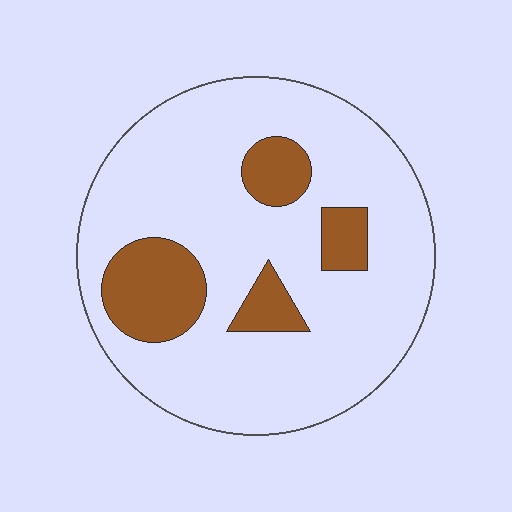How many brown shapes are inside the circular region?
4.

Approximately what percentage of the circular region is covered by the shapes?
Approximately 20%.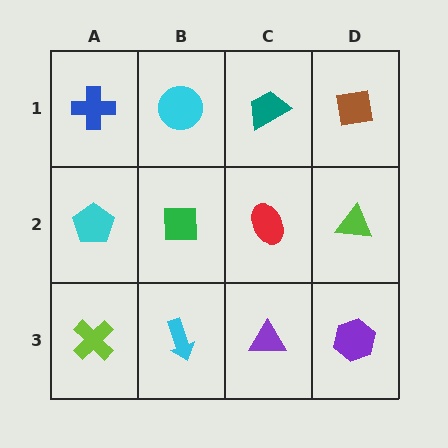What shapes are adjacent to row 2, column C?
A teal trapezoid (row 1, column C), a purple triangle (row 3, column C), a green square (row 2, column B), a lime triangle (row 2, column D).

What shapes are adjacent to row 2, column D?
A brown square (row 1, column D), a purple hexagon (row 3, column D), a red ellipse (row 2, column C).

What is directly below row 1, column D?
A lime triangle.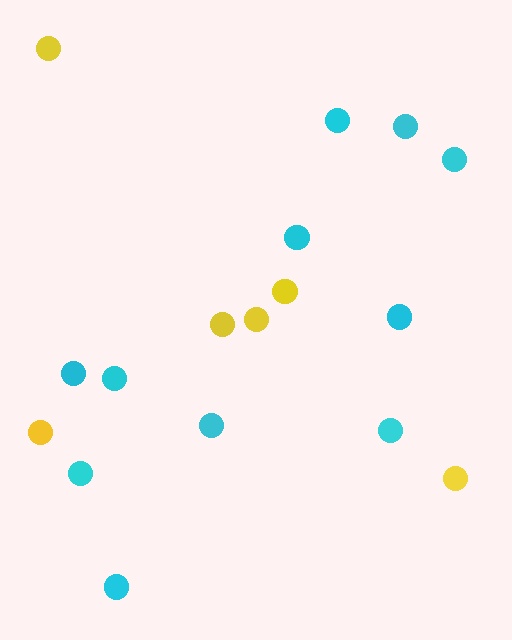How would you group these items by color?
There are 2 groups: one group of yellow circles (6) and one group of cyan circles (11).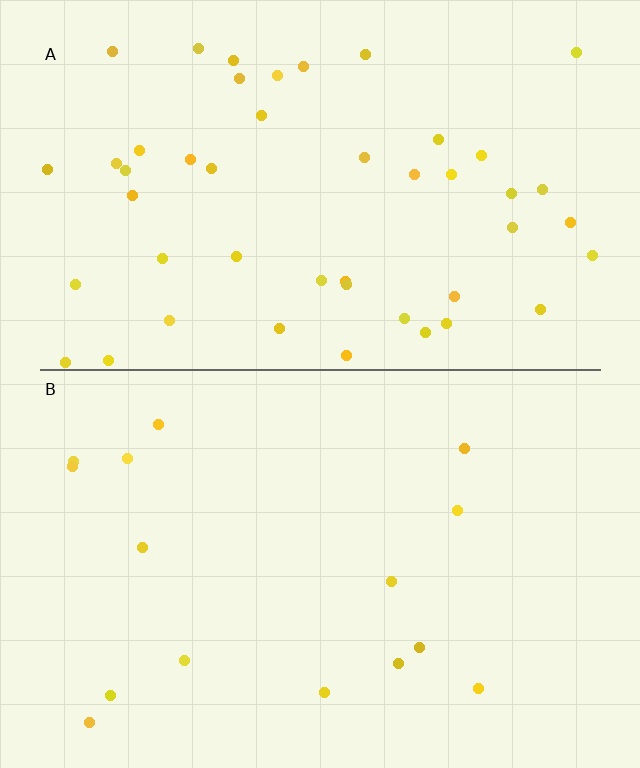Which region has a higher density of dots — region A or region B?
A (the top).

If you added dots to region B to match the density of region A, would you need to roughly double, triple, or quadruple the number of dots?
Approximately triple.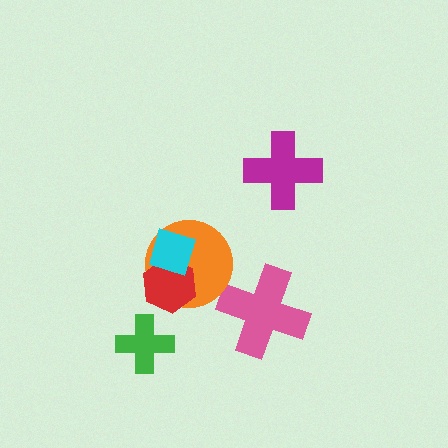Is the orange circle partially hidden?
Yes, it is partially covered by another shape.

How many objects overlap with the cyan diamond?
2 objects overlap with the cyan diamond.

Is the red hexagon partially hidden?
Yes, it is partially covered by another shape.